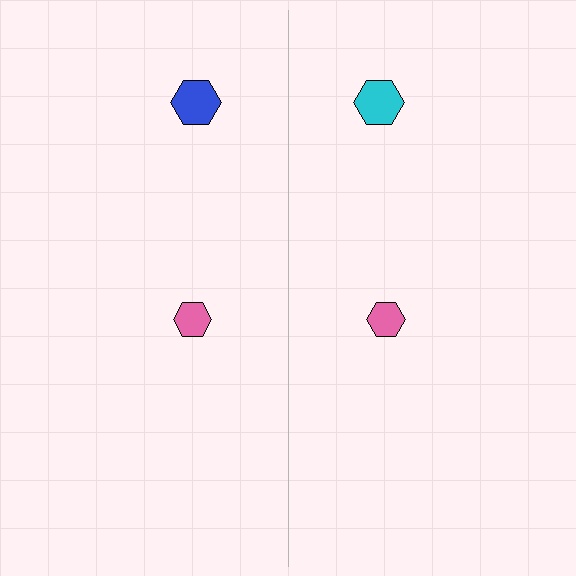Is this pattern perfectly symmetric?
No, the pattern is not perfectly symmetric. The cyan hexagon on the right side breaks the symmetry — its mirror counterpart is blue.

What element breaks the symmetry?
The cyan hexagon on the right side breaks the symmetry — its mirror counterpart is blue.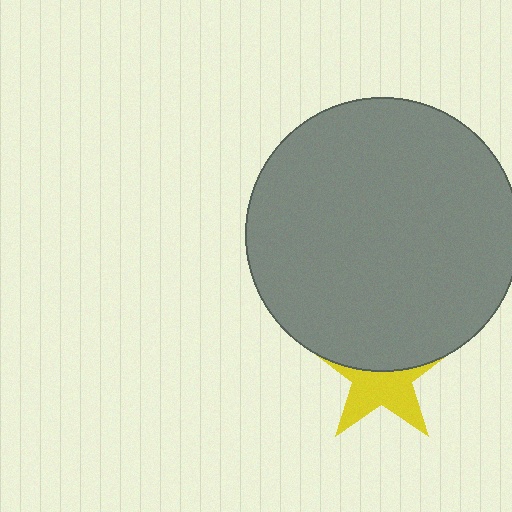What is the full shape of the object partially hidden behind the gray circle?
The partially hidden object is a yellow star.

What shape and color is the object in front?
The object in front is a gray circle.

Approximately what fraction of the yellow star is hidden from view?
Roughly 49% of the yellow star is hidden behind the gray circle.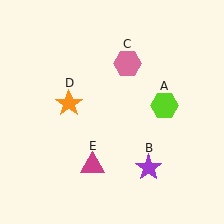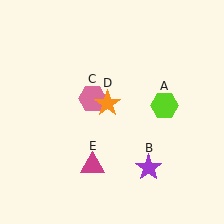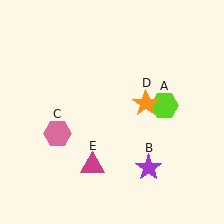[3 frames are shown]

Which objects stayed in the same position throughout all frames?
Lime hexagon (object A) and purple star (object B) and magenta triangle (object E) remained stationary.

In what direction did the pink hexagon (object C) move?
The pink hexagon (object C) moved down and to the left.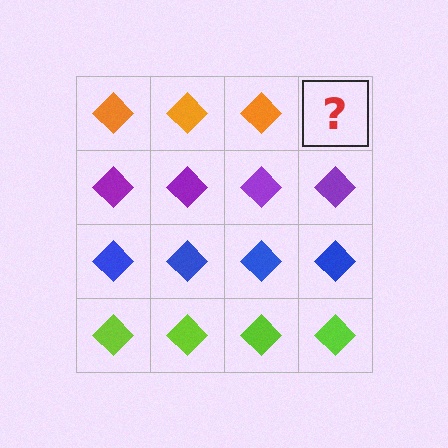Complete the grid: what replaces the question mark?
The question mark should be replaced with an orange diamond.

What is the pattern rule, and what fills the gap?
The rule is that each row has a consistent color. The gap should be filled with an orange diamond.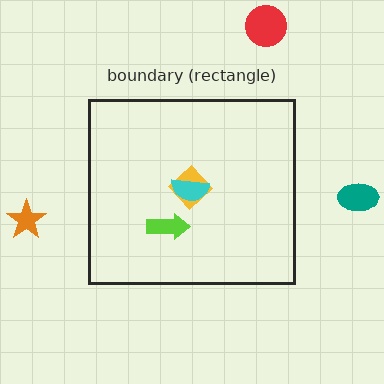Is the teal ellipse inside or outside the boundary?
Outside.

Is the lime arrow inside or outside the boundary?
Inside.